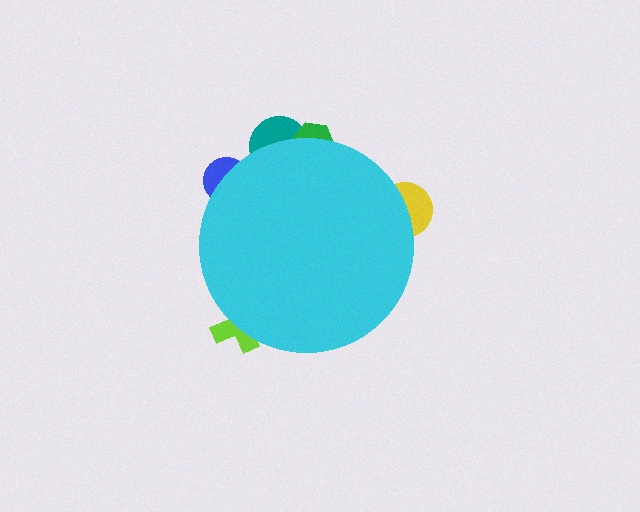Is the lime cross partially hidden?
Yes, the lime cross is partially hidden behind the cyan circle.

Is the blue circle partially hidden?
Yes, the blue circle is partially hidden behind the cyan circle.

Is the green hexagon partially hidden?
Yes, the green hexagon is partially hidden behind the cyan circle.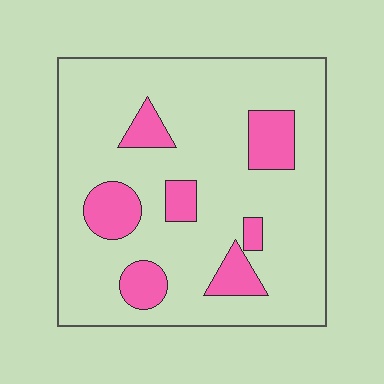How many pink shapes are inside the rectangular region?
7.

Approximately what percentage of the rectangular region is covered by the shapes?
Approximately 20%.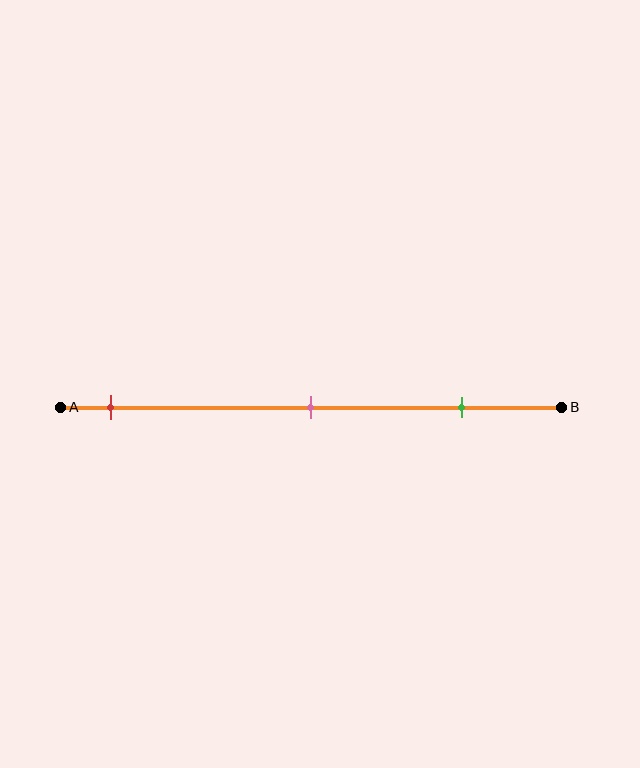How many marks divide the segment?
There are 3 marks dividing the segment.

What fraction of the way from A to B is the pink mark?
The pink mark is approximately 50% (0.5) of the way from A to B.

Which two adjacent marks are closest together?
The pink and green marks are the closest adjacent pair.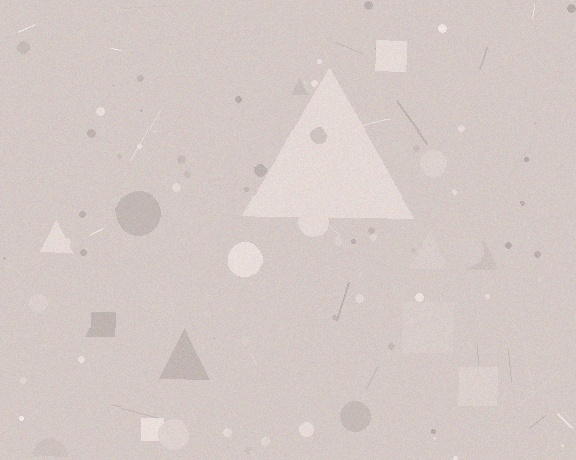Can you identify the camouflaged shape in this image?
The camouflaged shape is a triangle.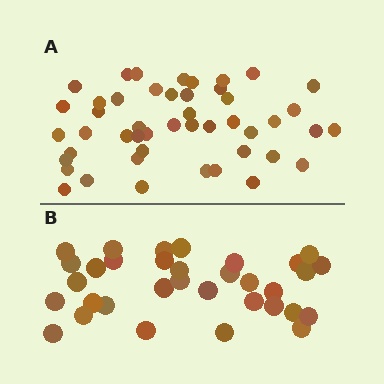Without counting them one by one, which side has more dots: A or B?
Region A (the top region) has more dots.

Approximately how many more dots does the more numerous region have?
Region A has approximately 15 more dots than region B.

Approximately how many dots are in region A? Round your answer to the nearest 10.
About 50 dots. (The exact count is 47, which rounds to 50.)